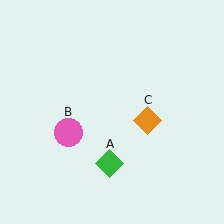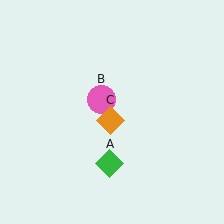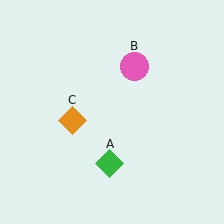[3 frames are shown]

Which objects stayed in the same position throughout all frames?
Green diamond (object A) remained stationary.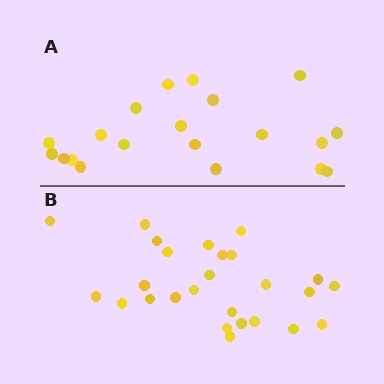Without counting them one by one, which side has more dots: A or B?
Region B (the bottom region) has more dots.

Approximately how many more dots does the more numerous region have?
Region B has about 6 more dots than region A.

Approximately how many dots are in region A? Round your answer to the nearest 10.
About 20 dots.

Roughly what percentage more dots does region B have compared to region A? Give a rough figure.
About 30% more.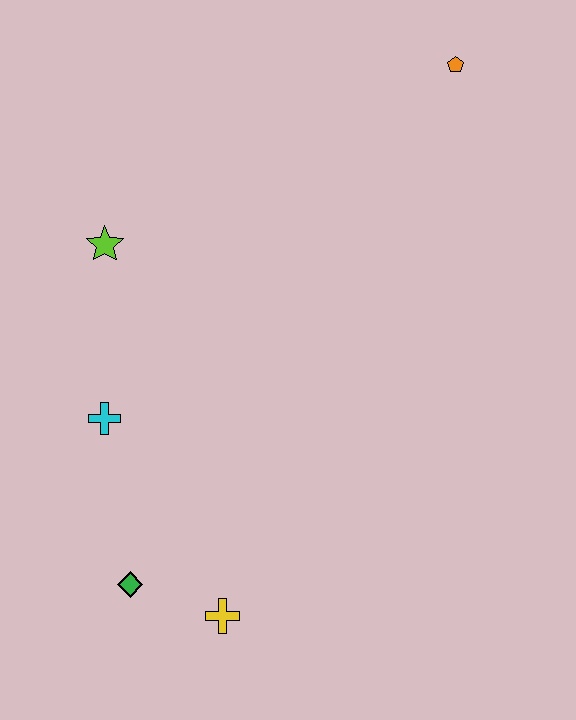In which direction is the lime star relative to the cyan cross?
The lime star is above the cyan cross.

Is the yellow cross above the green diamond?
No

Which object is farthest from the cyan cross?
The orange pentagon is farthest from the cyan cross.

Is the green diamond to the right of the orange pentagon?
No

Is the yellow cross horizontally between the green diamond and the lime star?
No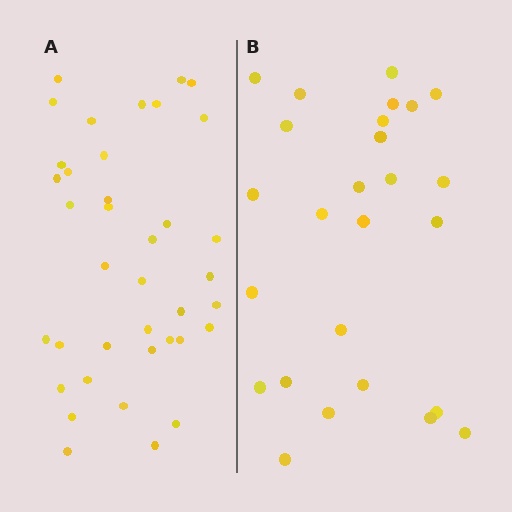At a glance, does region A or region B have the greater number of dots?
Region A (the left region) has more dots.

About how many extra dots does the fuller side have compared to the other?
Region A has roughly 12 or so more dots than region B.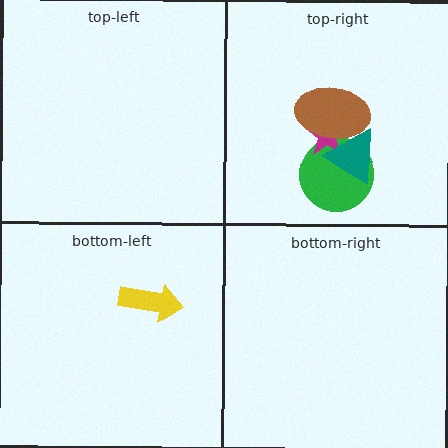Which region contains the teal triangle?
The top-right region.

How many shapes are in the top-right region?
4.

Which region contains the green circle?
The top-right region.